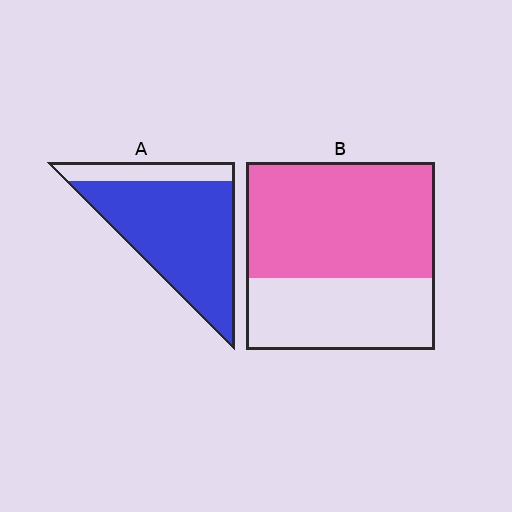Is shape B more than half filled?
Yes.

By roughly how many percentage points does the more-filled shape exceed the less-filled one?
By roughly 20 percentage points (A over B).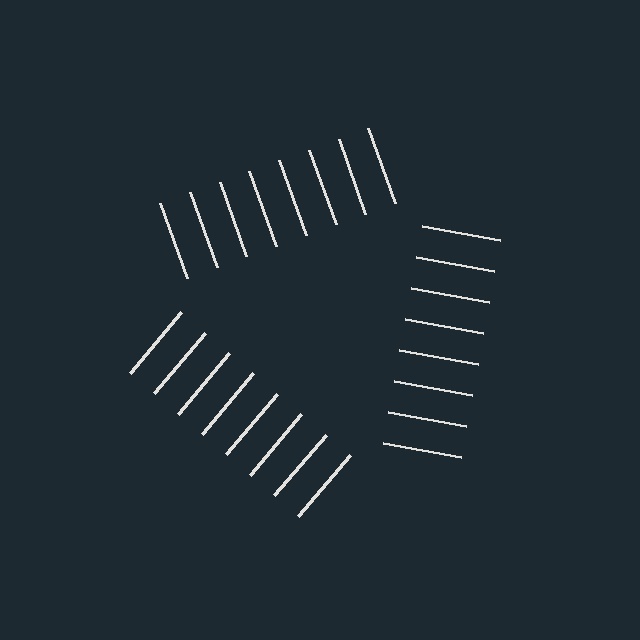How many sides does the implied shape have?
3 sides — the line-ends trace a triangle.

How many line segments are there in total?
24 — 8 along each of the 3 edges.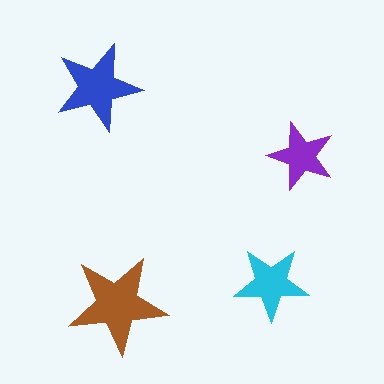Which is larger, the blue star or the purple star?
The blue one.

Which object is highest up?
The blue star is topmost.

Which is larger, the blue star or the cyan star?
The blue one.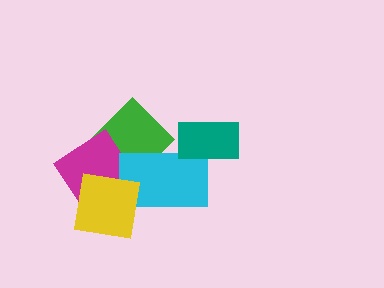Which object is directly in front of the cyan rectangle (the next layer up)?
The teal rectangle is directly in front of the cyan rectangle.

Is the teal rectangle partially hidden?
No, no other shape covers it.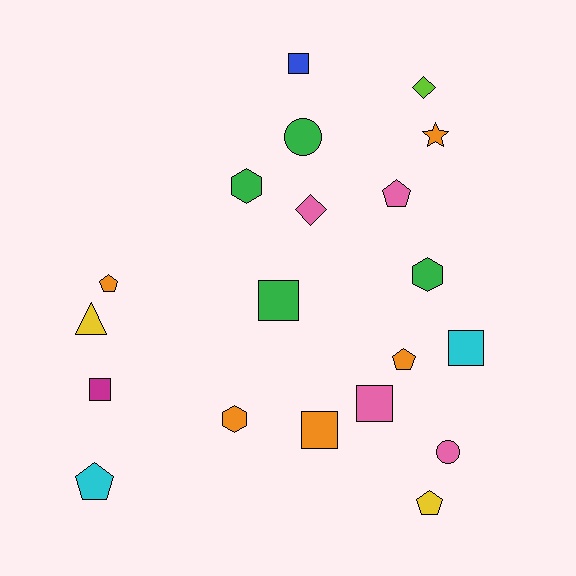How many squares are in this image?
There are 6 squares.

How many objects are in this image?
There are 20 objects.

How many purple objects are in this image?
There are no purple objects.